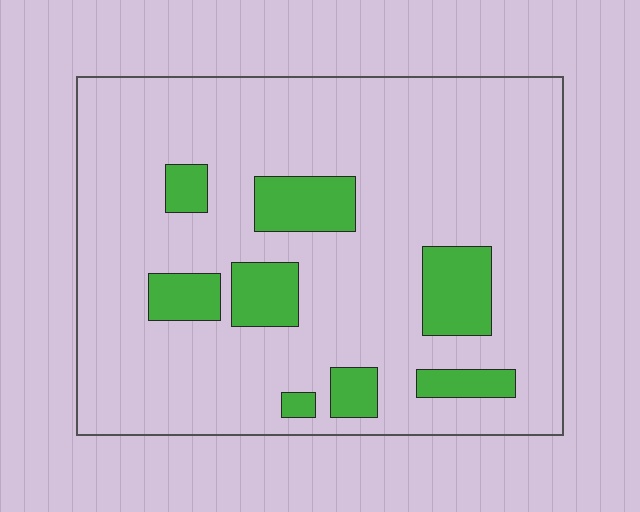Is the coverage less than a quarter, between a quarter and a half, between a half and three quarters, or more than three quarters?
Less than a quarter.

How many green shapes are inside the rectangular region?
8.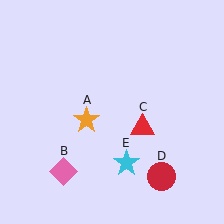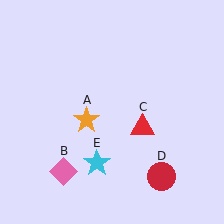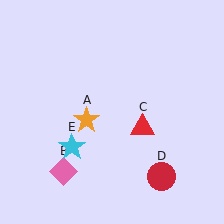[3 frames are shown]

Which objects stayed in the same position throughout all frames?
Orange star (object A) and pink diamond (object B) and red triangle (object C) and red circle (object D) remained stationary.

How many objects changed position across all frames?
1 object changed position: cyan star (object E).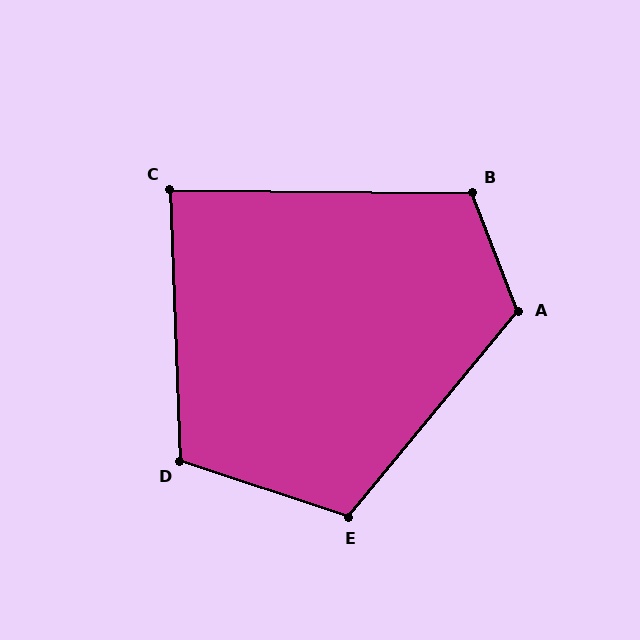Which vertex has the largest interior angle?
A, at approximately 119 degrees.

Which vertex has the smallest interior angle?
C, at approximately 87 degrees.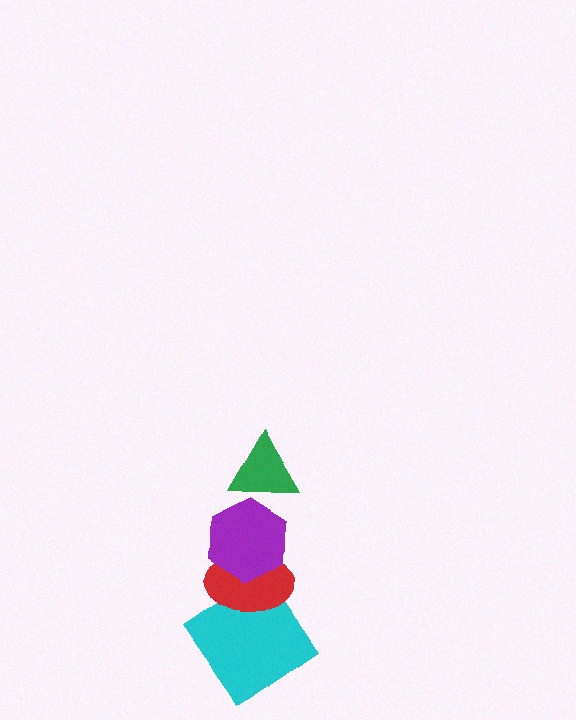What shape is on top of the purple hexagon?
The green triangle is on top of the purple hexagon.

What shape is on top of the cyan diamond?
The red ellipse is on top of the cyan diamond.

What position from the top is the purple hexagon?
The purple hexagon is 2nd from the top.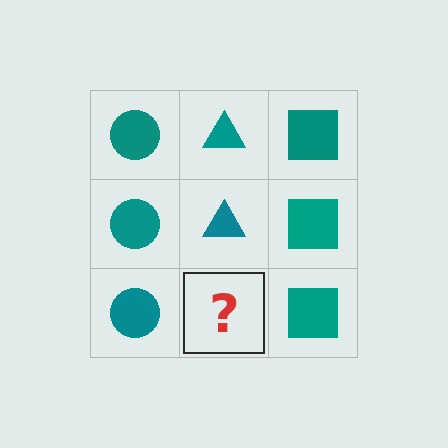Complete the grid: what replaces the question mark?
The question mark should be replaced with a teal triangle.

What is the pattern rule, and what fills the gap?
The rule is that each column has a consistent shape. The gap should be filled with a teal triangle.